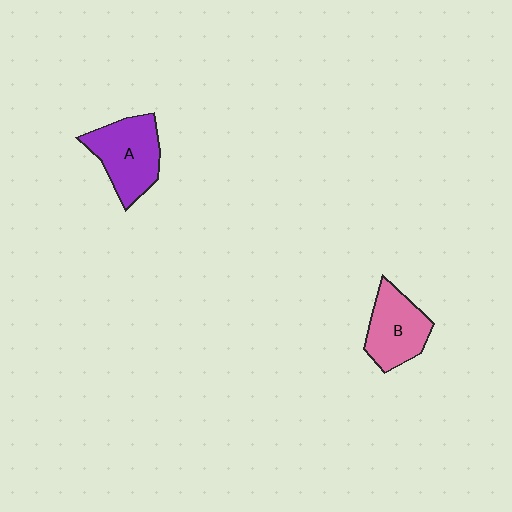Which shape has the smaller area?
Shape B (pink).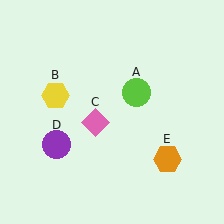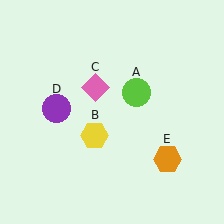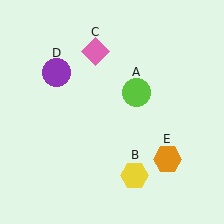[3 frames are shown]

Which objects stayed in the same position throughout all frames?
Lime circle (object A) and orange hexagon (object E) remained stationary.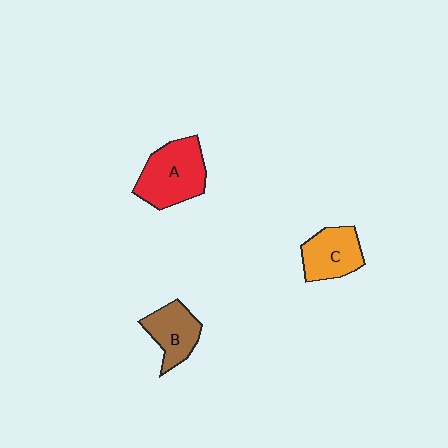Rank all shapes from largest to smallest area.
From largest to smallest: A (red), C (orange), B (brown).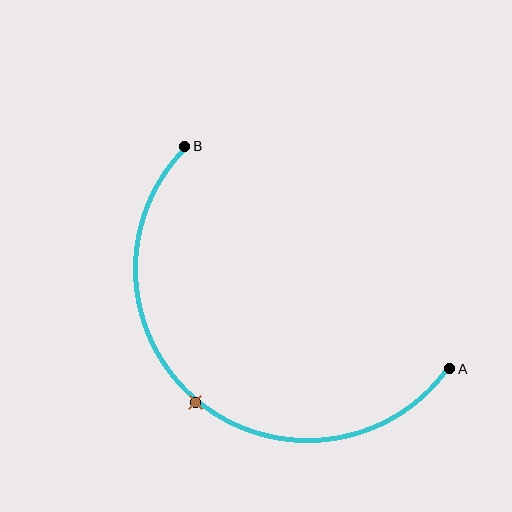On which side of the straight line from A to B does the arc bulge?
The arc bulges below and to the left of the straight line connecting A and B.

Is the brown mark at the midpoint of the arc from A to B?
Yes. The brown mark lies on the arc at equal arc-length from both A and B — it is the arc midpoint.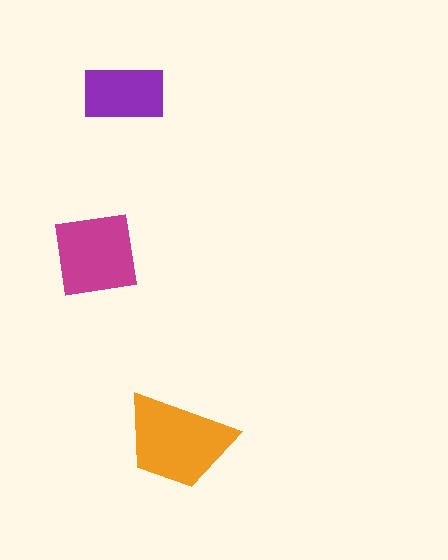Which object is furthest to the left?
The magenta square is leftmost.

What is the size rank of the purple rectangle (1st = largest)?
3rd.